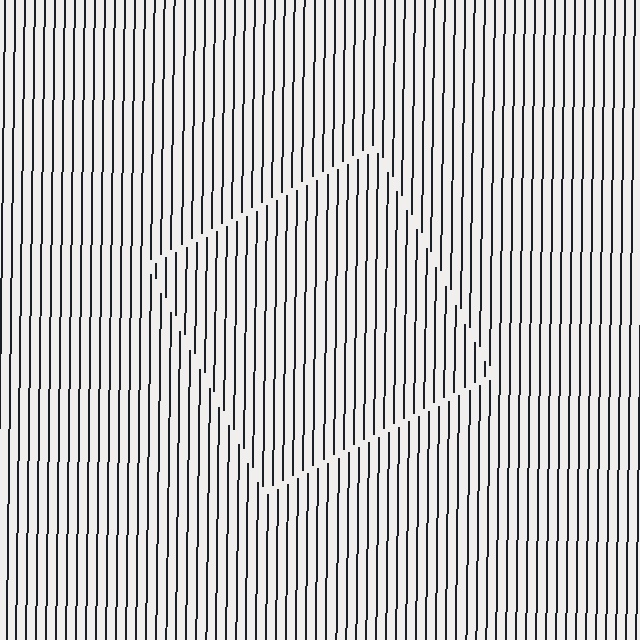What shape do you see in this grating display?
An illusory square. The interior of the shape contains the same grating, shifted by half a period — the contour is defined by the phase discontinuity where line-ends from the inner and outer gratings abut.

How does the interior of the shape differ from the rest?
The interior of the shape contains the same grating, shifted by half a period — the contour is defined by the phase discontinuity where line-ends from the inner and outer gratings abut.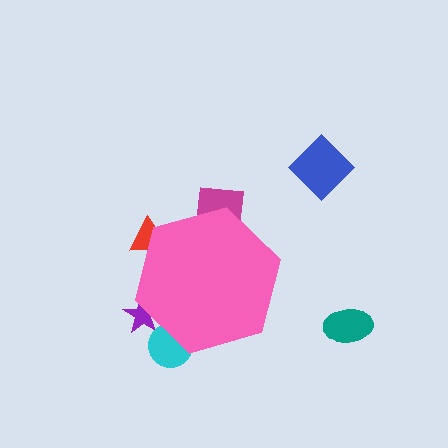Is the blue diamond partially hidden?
No, the blue diamond is fully visible.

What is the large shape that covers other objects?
A pink hexagon.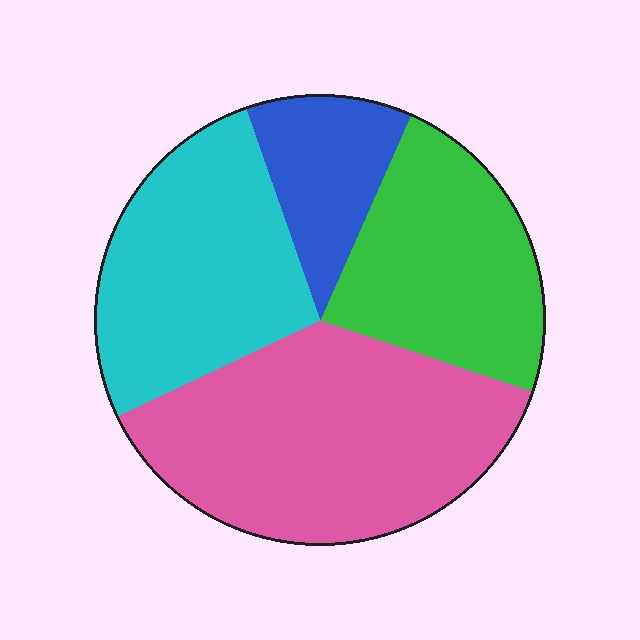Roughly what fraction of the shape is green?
Green takes up about one quarter (1/4) of the shape.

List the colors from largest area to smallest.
From largest to smallest: pink, cyan, green, blue.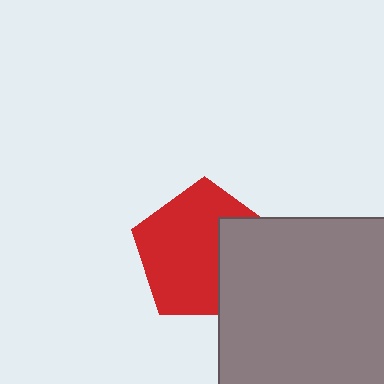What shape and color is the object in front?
The object in front is a gray square.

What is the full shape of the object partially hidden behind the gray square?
The partially hidden object is a red pentagon.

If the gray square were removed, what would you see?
You would see the complete red pentagon.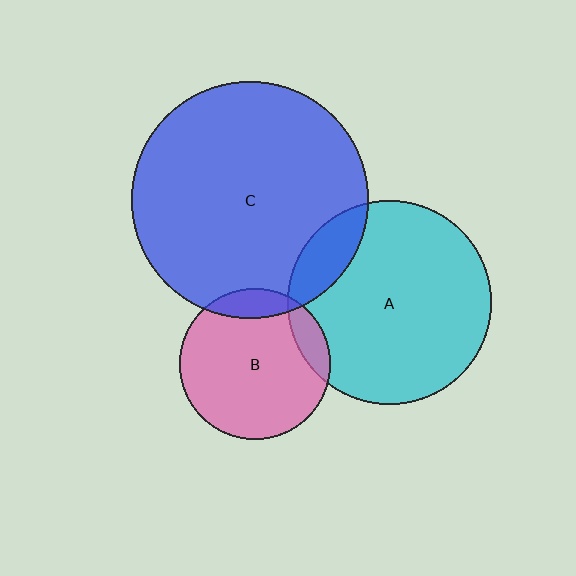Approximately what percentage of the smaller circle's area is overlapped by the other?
Approximately 10%.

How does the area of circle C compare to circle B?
Approximately 2.5 times.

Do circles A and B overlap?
Yes.